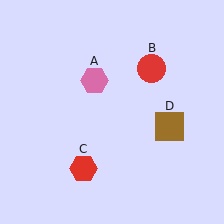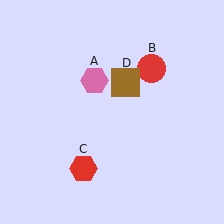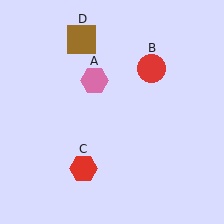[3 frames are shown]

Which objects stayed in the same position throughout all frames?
Pink hexagon (object A) and red circle (object B) and red hexagon (object C) remained stationary.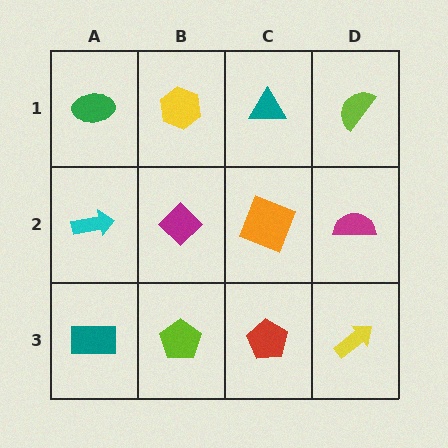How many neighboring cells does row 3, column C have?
3.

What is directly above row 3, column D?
A magenta semicircle.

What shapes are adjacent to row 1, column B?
A magenta diamond (row 2, column B), a green ellipse (row 1, column A), a teal triangle (row 1, column C).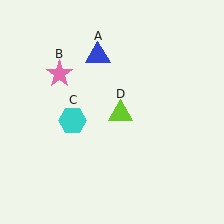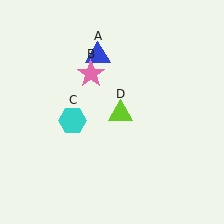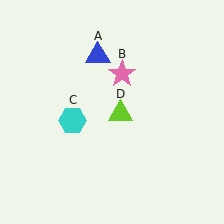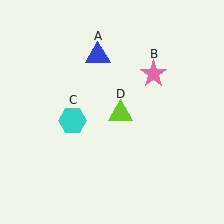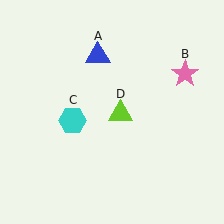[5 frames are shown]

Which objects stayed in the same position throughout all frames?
Blue triangle (object A) and cyan hexagon (object C) and lime triangle (object D) remained stationary.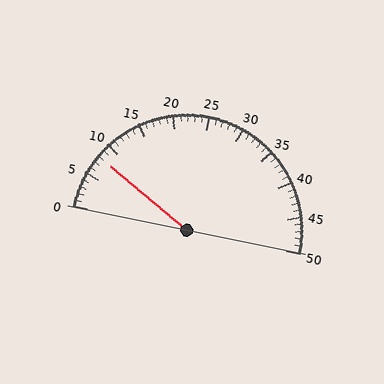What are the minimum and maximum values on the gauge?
The gauge ranges from 0 to 50.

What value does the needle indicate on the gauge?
The needle indicates approximately 8.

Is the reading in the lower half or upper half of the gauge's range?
The reading is in the lower half of the range (0 to 50).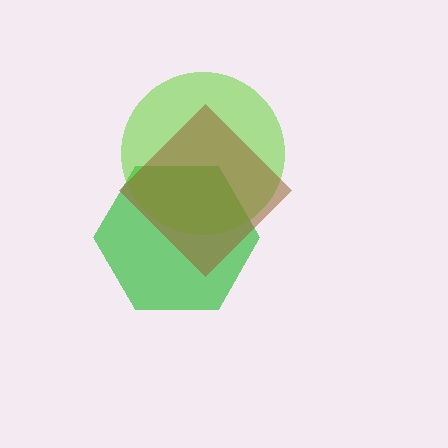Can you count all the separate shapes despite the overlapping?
Yes, there are 3 separate shapes.